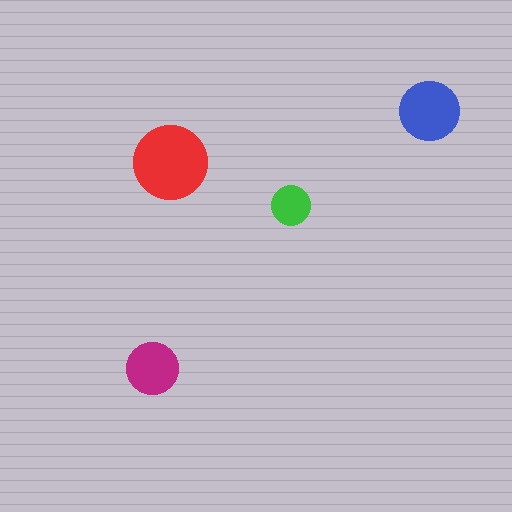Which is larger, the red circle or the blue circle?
The red one.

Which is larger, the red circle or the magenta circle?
The red one.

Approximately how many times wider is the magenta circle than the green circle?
About 1.5 times wider.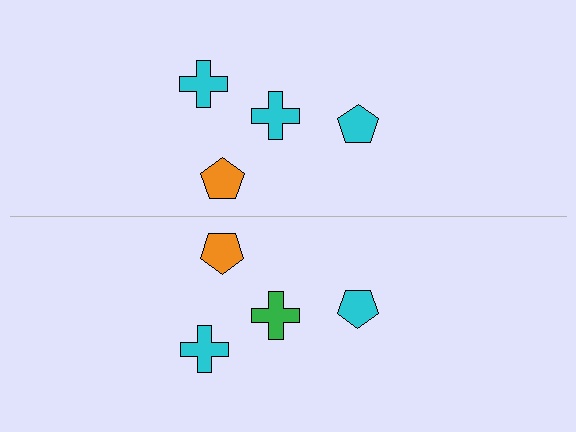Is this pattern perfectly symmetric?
No, the pattern is not perfectly symmetric. The green cross on the bottom side breaks the symmetry — its mirror counterpart is cyan.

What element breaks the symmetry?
The green cross on the bottom side breaks the symmetry — its mirror counterpart is cyan.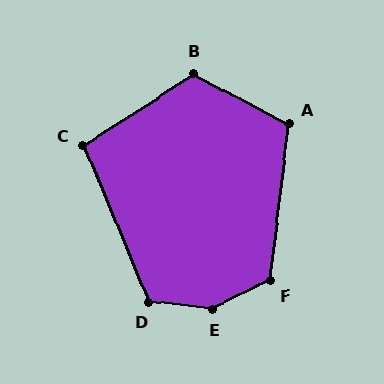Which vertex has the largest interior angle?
E, at approximately 148 degrees.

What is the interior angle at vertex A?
Approximately 111 degrees (obtuse).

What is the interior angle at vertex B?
Approximately 119 degrees (obtuse).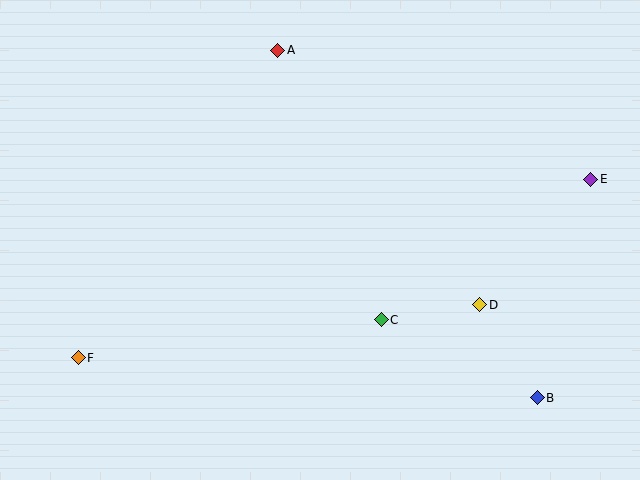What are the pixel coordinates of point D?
Point D is at (480, 305).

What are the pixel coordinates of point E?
Point E is at (591, 179).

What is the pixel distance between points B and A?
The distance between B and A is 433 pixels.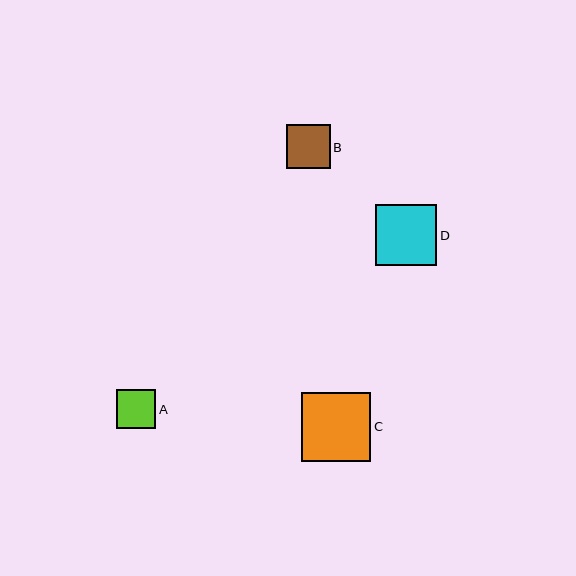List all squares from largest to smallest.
From largest to smallest: C, D, B, A.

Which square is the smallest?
Square A is the smallest with a size of approximately 40 pixels.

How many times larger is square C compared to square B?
Square C is approximately 1.6 times the size of square B.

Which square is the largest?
Square C is the largest with a size of approximately 70 pixels.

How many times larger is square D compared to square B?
Square D is approximately 1.4 times the size of square B.